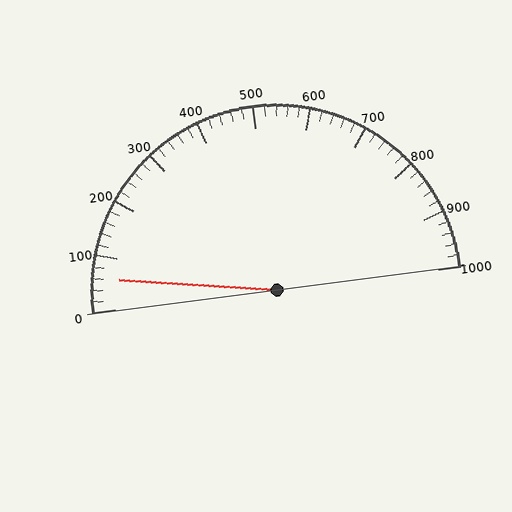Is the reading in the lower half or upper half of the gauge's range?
The reading is in the lower half of the range (0 to 1000).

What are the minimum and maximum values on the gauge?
The gauge ranges from 0 to 1000.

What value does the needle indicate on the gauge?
The needle indicates approximately 60.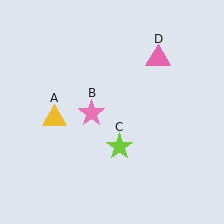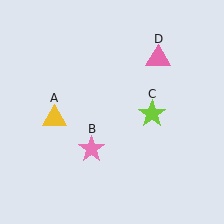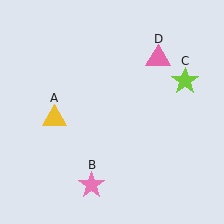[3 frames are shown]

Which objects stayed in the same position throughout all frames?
Yellow triangle (object A) and pink triangle (object D) remained stationary.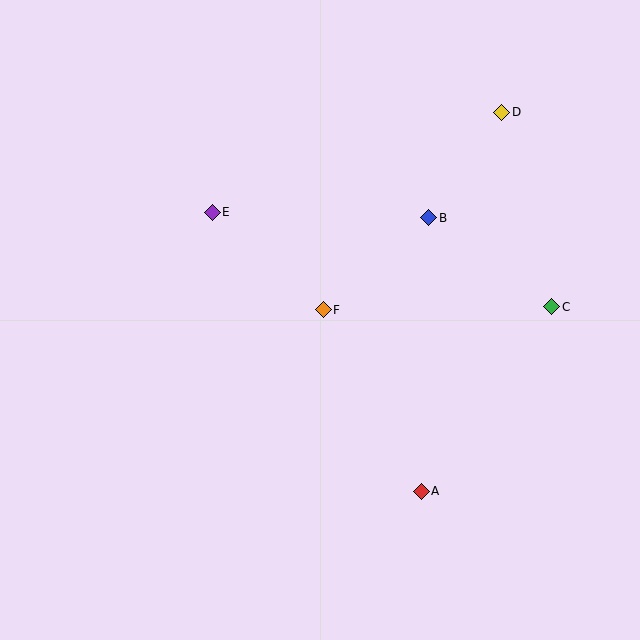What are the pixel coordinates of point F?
Point F is at (323, 310).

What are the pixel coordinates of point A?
Point A is at (421, 491).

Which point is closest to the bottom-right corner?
Point A is closest to the bottom-right corner.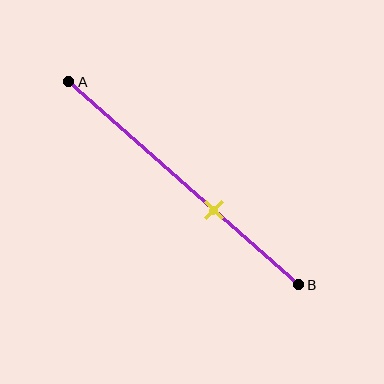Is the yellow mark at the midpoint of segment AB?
No, the mark is at about 65% from A, not at the 50% midpoint.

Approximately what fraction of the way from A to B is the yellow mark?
The yellow mark is approximately 65% of the way from A to B.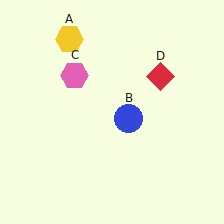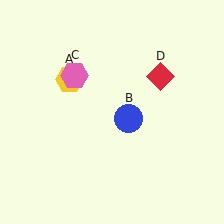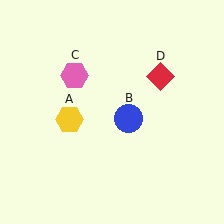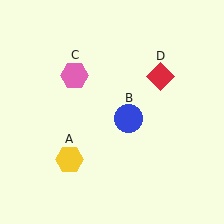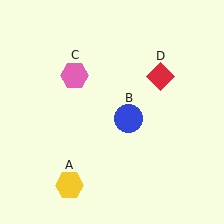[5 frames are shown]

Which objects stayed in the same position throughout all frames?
Blue circle (object B) and pink hexagon (object C) and red diamond (object D) remained stationary.